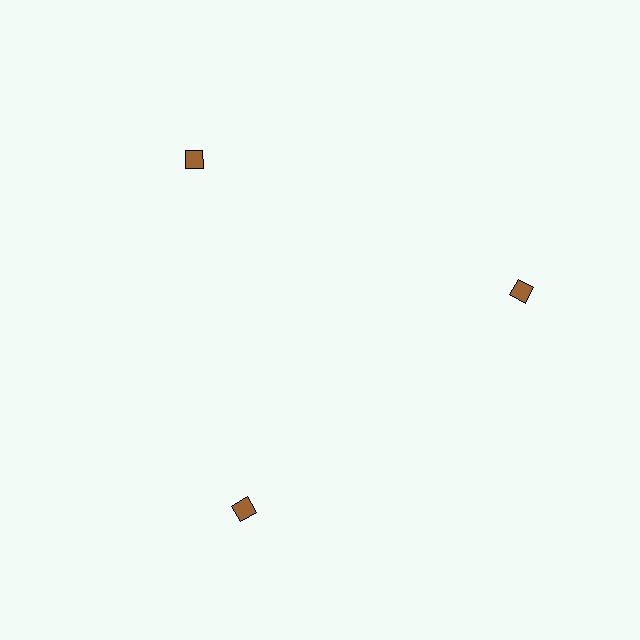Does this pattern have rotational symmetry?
Yes, this pattern has 3-fold rotational symmetry. It looks the same after rotating 120 degrees around the center.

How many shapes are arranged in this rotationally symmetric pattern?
There are 3 shapes, arranged in 3 groups of 1.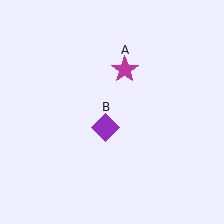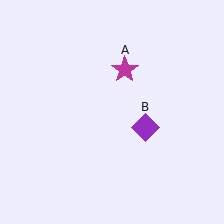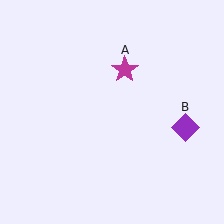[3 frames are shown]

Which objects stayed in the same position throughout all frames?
Magenta star (object A) remained stationary.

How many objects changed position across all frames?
1 object changed position: purple diamond (object B).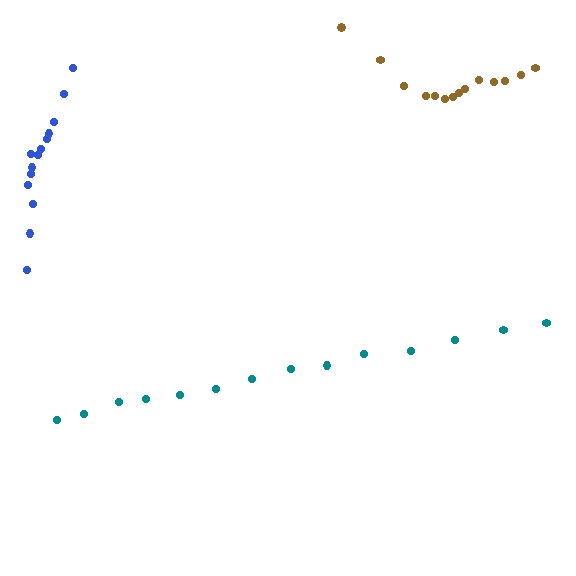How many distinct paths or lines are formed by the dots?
There are 3 distinct paths.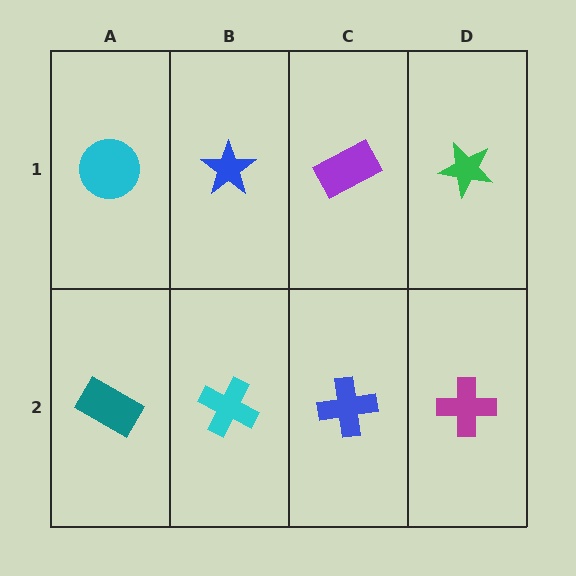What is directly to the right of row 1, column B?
A purple rectangle.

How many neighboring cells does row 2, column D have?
2.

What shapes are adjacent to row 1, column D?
A magenta cross (row 2, column D), a purple rectangle (row 1, column C).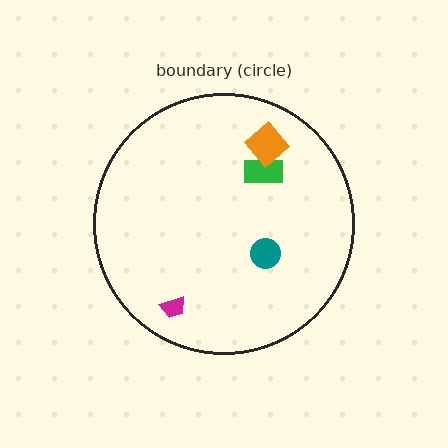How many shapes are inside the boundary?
4 inside, 0 outside.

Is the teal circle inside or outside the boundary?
Inside.